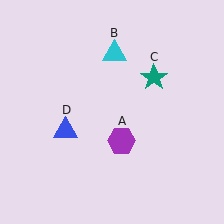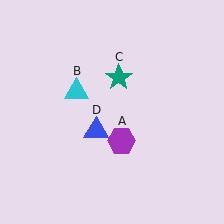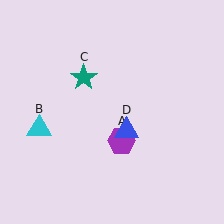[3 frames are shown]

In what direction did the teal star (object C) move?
The teal star (object C) moved left.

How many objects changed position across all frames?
3 objects changed position: cyan triangle (object B), teal star (object C), blue triangle (object D).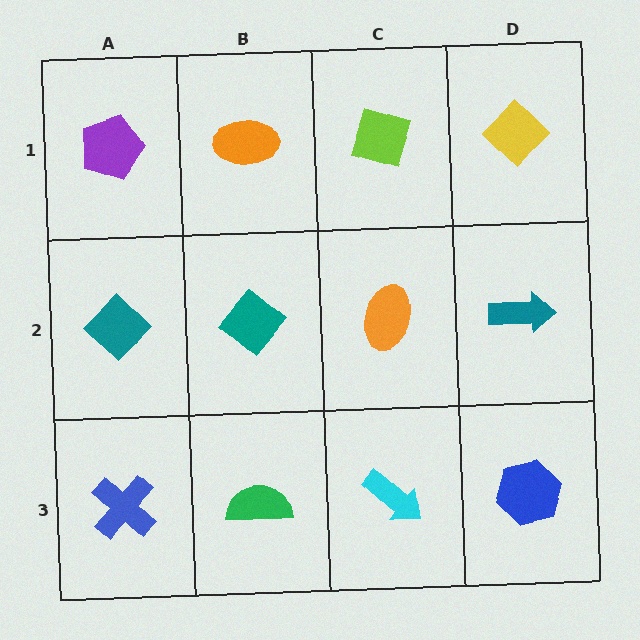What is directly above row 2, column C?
A lime diamond.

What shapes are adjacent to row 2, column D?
A yellow diamond (row 1, column D), a blue hexagon (row 3, column D), an orange ellipse (row 2, column C).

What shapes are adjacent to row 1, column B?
A teal diamond (row 2, column B), a purple pentagon (row 1, column A), a lime diamond (row 1, column C).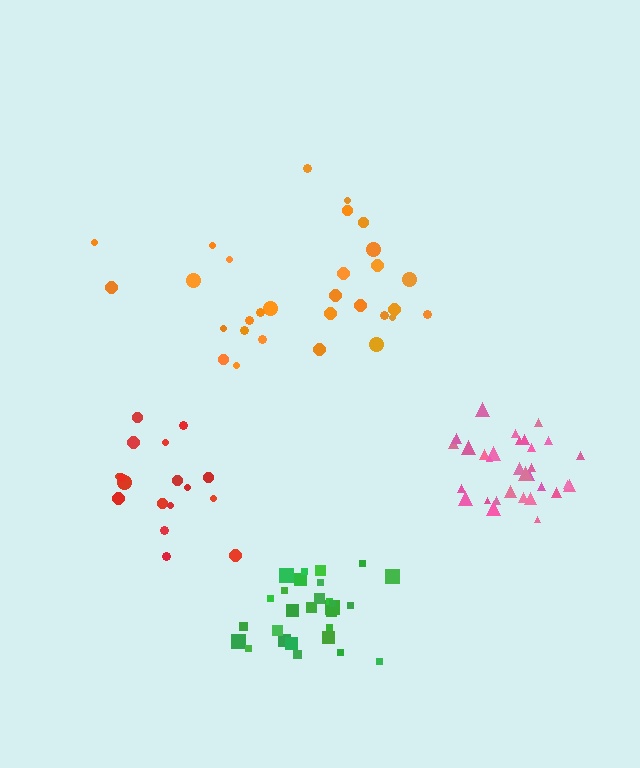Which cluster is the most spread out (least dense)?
Orange.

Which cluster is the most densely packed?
Pink.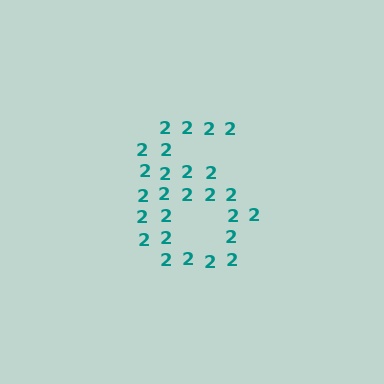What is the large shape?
The large shape is the digit 6.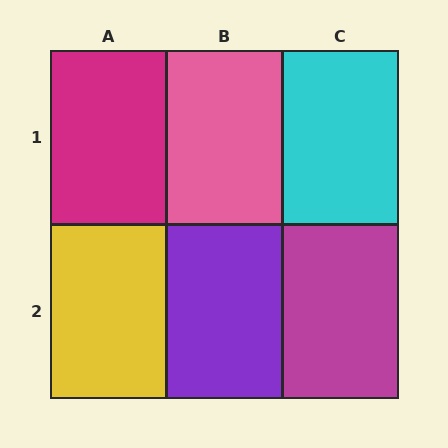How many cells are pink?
1 cell is pink.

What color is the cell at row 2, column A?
Yellow.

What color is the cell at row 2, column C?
Magenta.